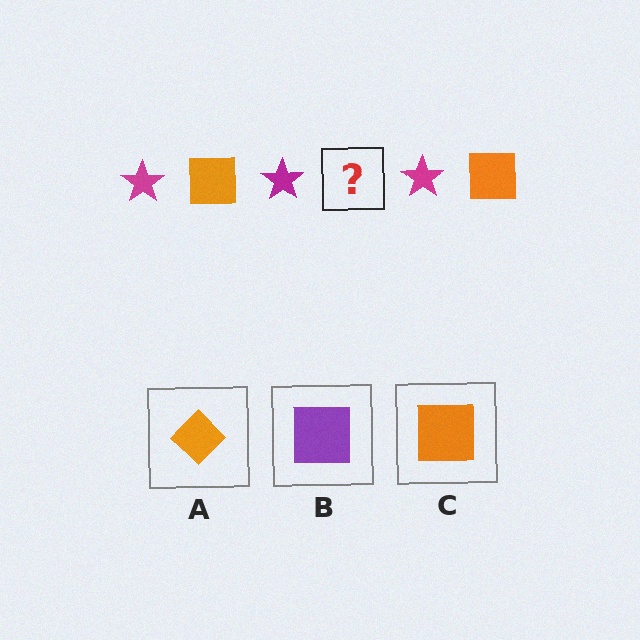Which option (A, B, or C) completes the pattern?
C.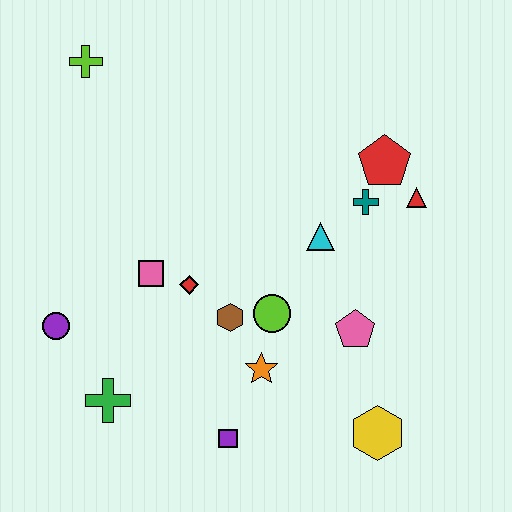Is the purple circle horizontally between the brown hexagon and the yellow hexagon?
No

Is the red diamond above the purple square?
Yes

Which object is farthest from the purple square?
The lime cross is farthest from the purple square.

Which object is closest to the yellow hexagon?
The pink pentagon is closest to the yellow hexagon.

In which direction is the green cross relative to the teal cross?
The green cross is to the left of the teal cross.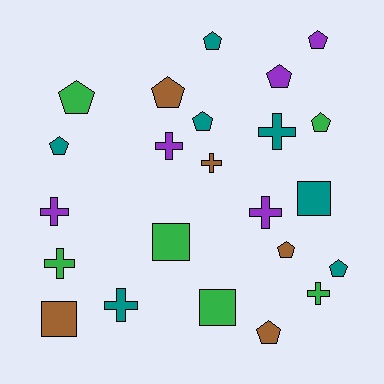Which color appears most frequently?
Teal, with 7 objects.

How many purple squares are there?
There are no purple squares.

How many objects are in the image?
There are 23 objects.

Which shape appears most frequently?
Pentagon, with 11 objects.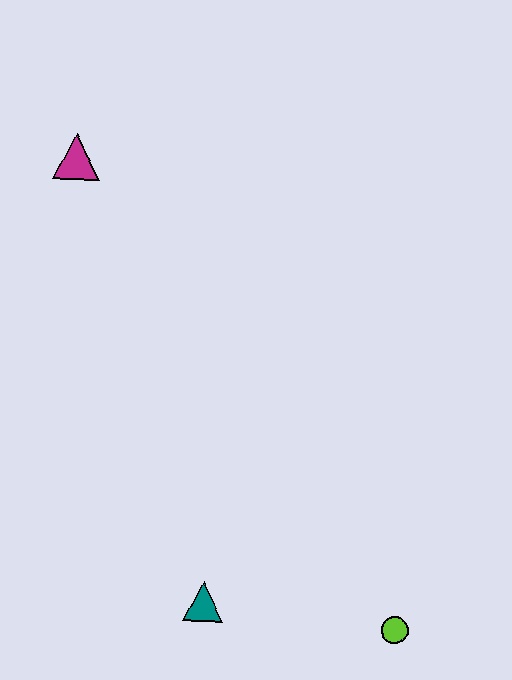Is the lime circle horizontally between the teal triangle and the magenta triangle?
No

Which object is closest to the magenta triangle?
The teal triangle is closest to the magenta triangle.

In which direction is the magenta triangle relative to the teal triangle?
The magenta triangle is above the teal triangle.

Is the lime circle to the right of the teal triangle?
Yes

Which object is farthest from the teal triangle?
The magenta triangle is farthest from the teal triangle.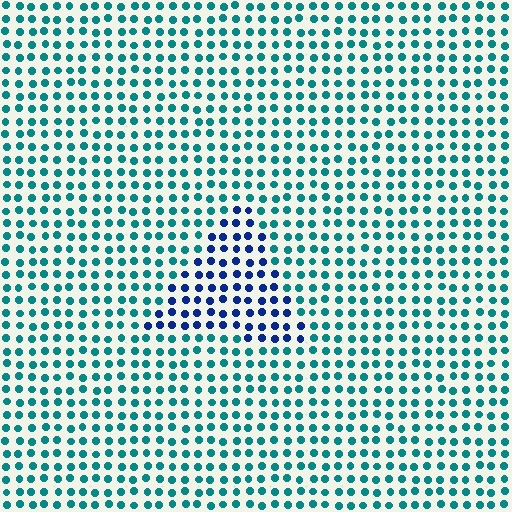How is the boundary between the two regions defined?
The boundary is defined purely by a slight shift in hue (about 47 degrees). Spacing, size, and orientation are identical on both sides.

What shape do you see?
I see a triangle.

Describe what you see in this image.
The image is filled with small teal elements in a uniform arrangement. A triangle-shaped region is visible where the elements are tinted to a slightly different hue, forming a subtle color boundary.